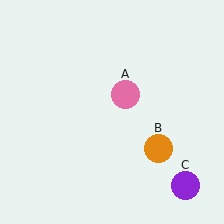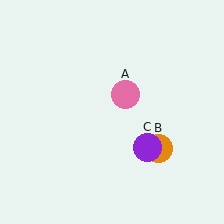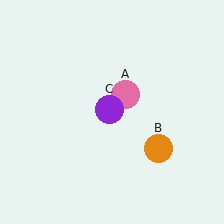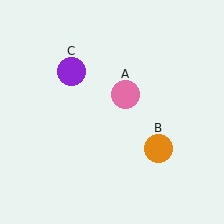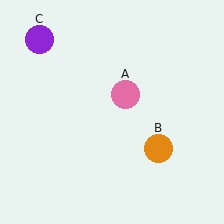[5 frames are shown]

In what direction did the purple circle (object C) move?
The purple circle (object C) moved up and to the left.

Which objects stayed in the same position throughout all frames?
Pink circle (object A) and orange circle (object B) remained stationary.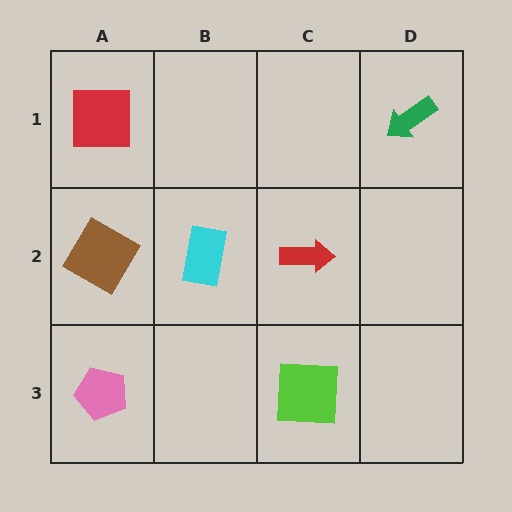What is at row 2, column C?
A red arrow.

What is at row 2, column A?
A brown square.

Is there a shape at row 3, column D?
No, that cell is empty.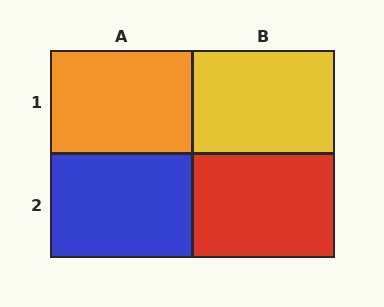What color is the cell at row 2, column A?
Blue.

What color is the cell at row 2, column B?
Red.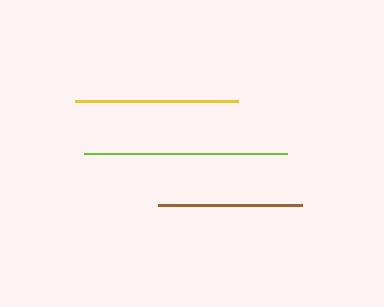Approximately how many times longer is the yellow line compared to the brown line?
The yellow line is approximately 1.1 times the length of the brown line.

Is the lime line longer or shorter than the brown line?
The lime line is longer than the brown line.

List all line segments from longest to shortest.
From longest to shortest: lime, yellow, brown.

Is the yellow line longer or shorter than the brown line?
The yellow line is longer than the brown line.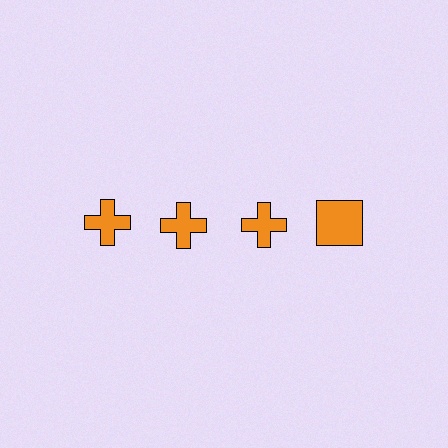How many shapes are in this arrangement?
There are 4 shapes arranged in a grid pattern.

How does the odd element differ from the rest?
It has a different shape: square instead of cross.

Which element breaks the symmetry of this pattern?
The orange square in the top row, second from right column breaks the symmetry. All other shapes are orange crosses.